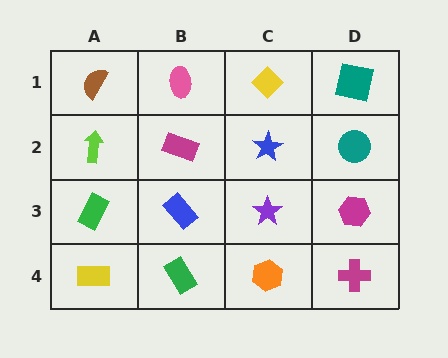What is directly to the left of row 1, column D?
A yellow diamond.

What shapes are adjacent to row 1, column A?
A lime arrow (row 2, column A), a pink ellipse (row 1, column B).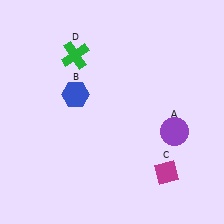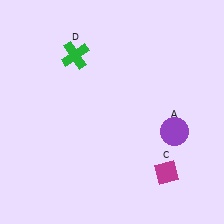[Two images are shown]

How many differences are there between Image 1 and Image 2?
There is 1 difference between the two images.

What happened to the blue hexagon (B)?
The blue hexagon (B) was removed in Image 2. It was in the top-left area of Image 1.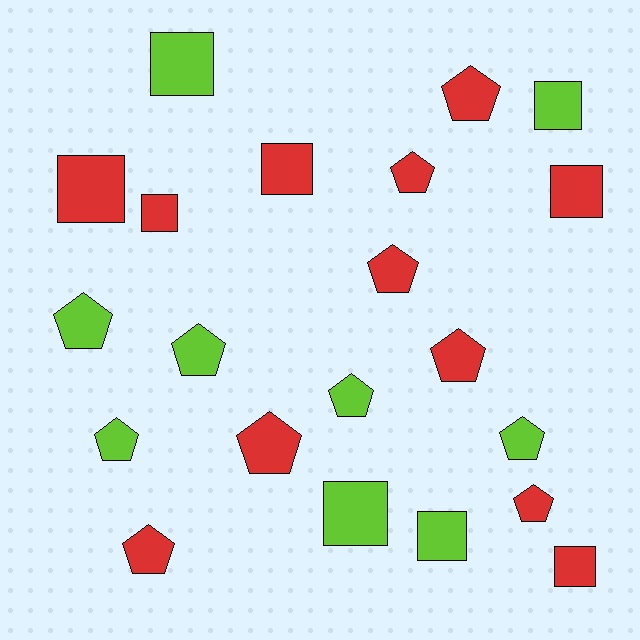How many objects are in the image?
There are 21 objects.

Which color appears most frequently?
Red, with 12 objects.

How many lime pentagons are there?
There are 5 lime pentagons.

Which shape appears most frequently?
Pentagon, with 12 objects.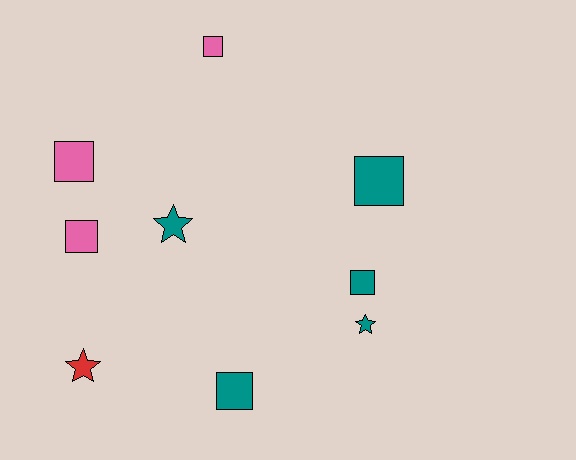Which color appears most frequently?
Teal, with 5 objects.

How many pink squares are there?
There are 3 pink squares.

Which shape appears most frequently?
Square, with 6 objects.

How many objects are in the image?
There are 9 objects.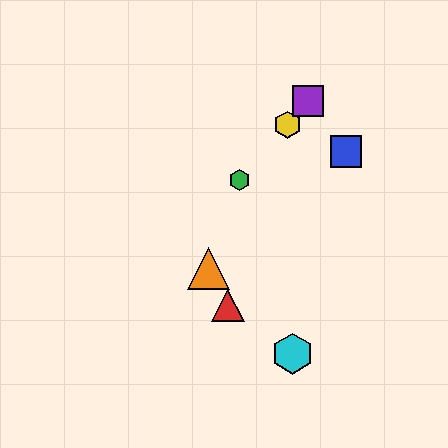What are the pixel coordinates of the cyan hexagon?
The cyan hexagon is at (293, 354).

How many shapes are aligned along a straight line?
3 shapes (the green hexagon, the yellow hexagon, the purple square) are aligned along a straight line.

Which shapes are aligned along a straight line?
The green hexagon, the yellow hexagon, the purple square are aligned along a straight line.